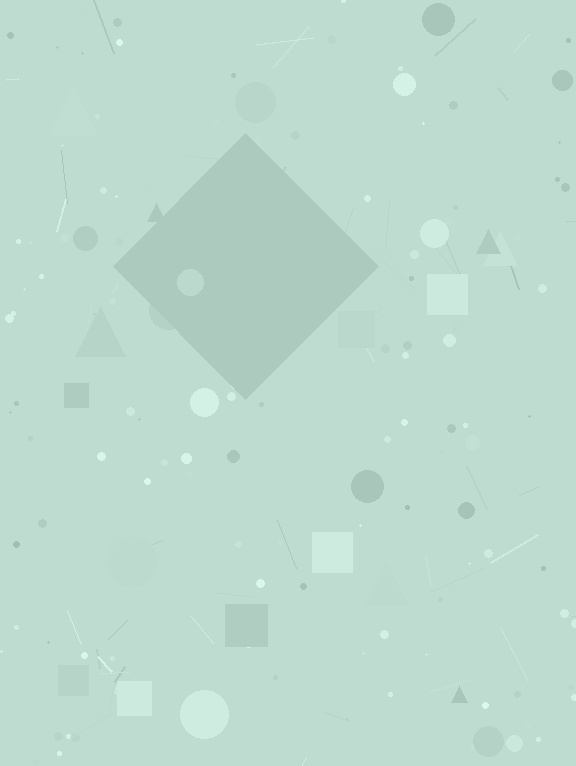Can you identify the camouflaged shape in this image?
The camouflaged shape is a diamond.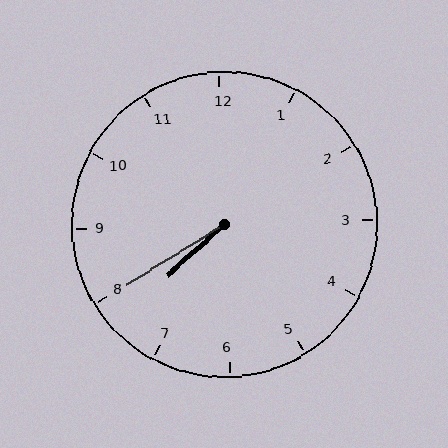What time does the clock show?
7:40.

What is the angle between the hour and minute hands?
Approximately 10 degrees.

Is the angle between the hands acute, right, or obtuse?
It is acute.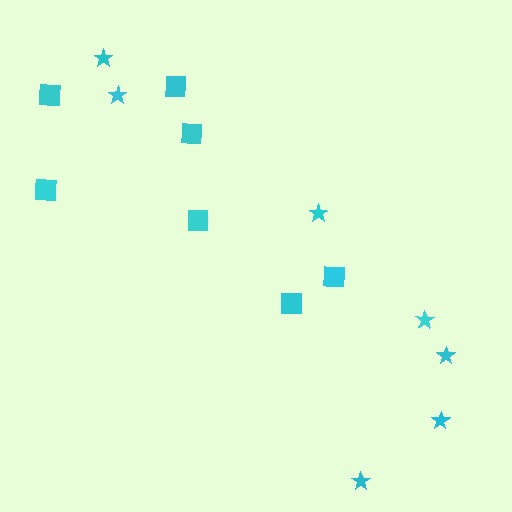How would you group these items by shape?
There are 2 groups: one group of squares (7) and one group of stars (7).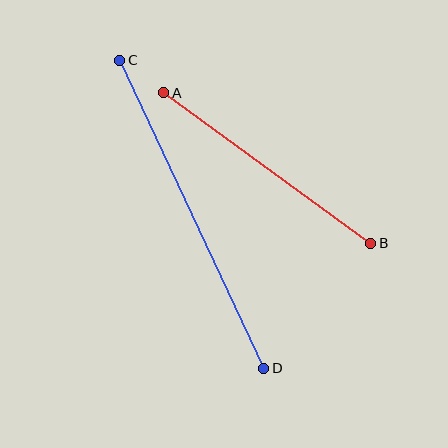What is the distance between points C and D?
The distance is approximately 340 pixels.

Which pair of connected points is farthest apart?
Points C and D are farthest apart.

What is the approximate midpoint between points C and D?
The midpoint is at approximately (192, 214) pixels.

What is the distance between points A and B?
The distance is approximately 256 pixels.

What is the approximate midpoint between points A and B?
The midpoint is at approximately (267, 168) pixels.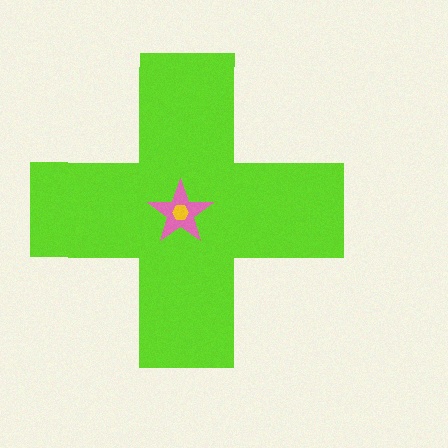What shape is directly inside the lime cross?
The pink star.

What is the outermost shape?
The lime cross.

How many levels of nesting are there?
3.